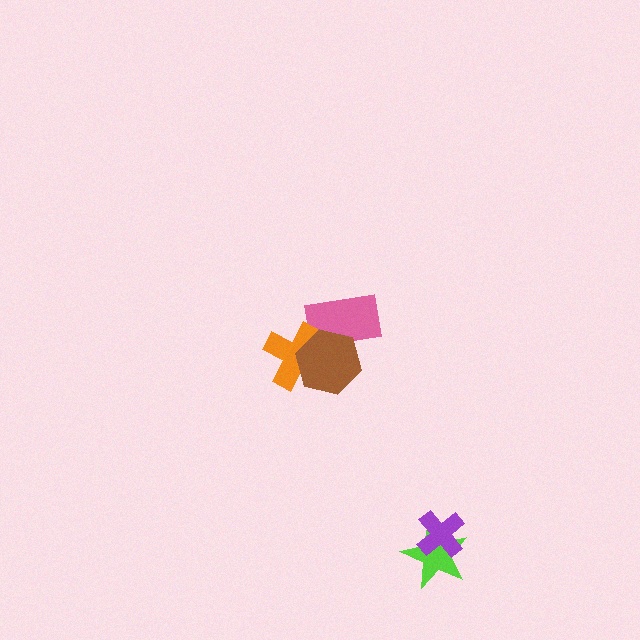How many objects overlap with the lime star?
1 object overlaps with the lime star.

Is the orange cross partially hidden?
Yes, it is partially covered by another shape.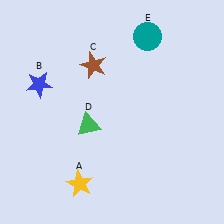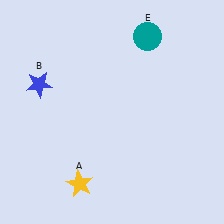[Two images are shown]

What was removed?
The brown star (C), the green triangle (D) were removed in Image 2.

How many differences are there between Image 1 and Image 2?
There are 2 differences between the two images.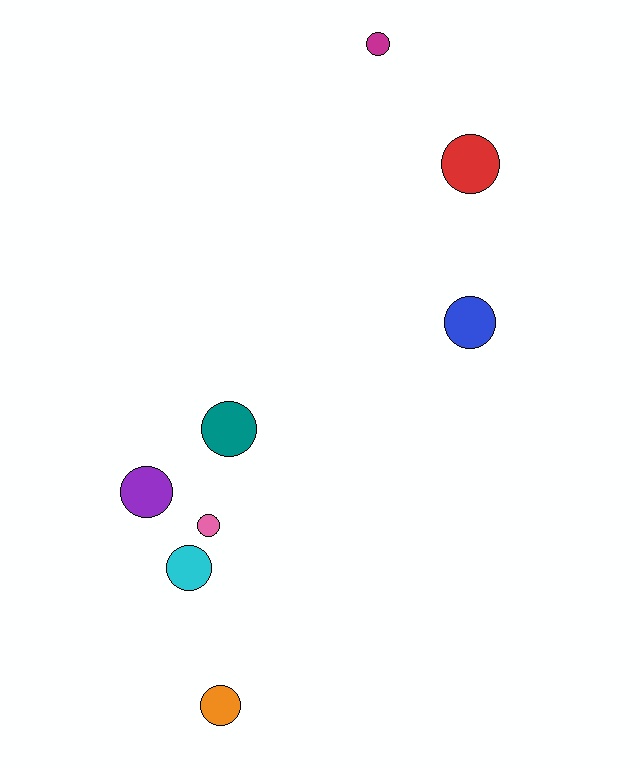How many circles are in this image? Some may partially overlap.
There are 8 circles.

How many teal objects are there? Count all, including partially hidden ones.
There is 1 teal object.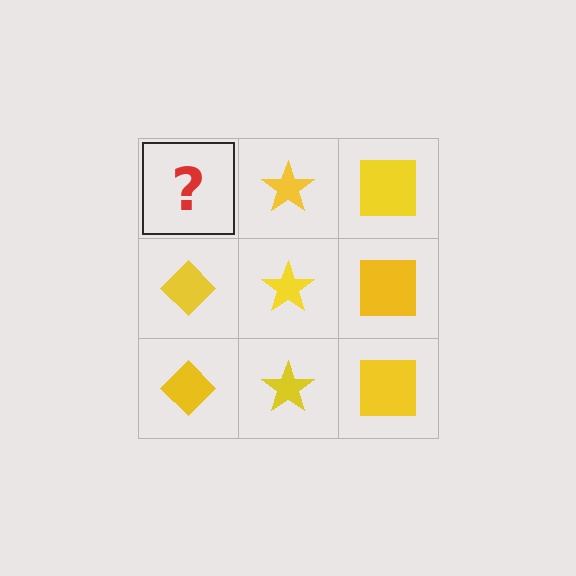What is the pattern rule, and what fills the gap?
The rule is that each column has a consistent shape. The gap should be filled with a yellow diamond.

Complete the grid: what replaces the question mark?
The question mark should be replaced with a yellow diamond.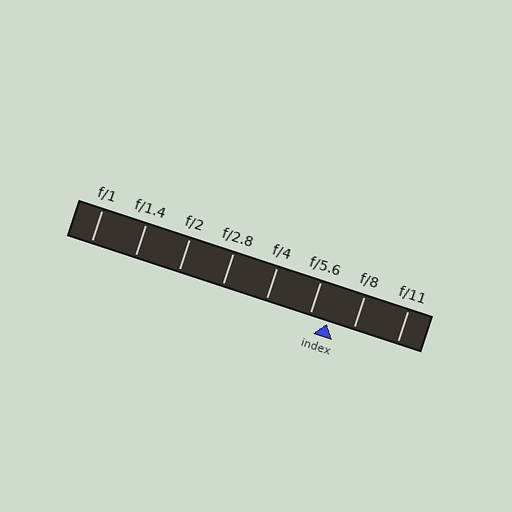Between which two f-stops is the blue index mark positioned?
The index mark is between f/5.6 and f/8.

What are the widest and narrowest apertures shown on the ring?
The widest aperture shown is f/1 and the narrowest is f/11.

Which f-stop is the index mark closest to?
The index mark is closest to f/5.6.